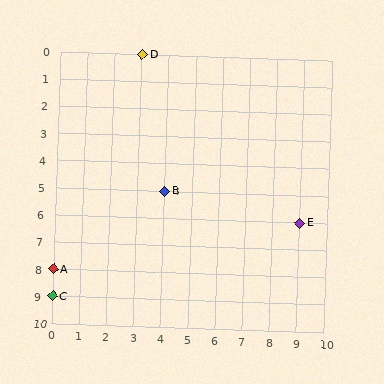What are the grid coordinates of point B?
Point B is at grid coordinates (4, 5).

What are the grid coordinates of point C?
Point C is at grid coordinates (0, 9).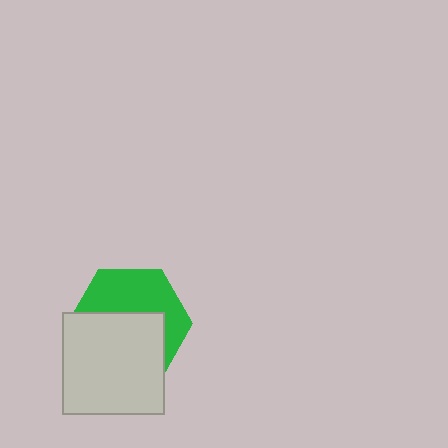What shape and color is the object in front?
The object in front is a light gray square.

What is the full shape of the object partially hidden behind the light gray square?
The partially hidden object is a green hexagon.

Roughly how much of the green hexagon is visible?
A small part of it is visible (roughly 45%).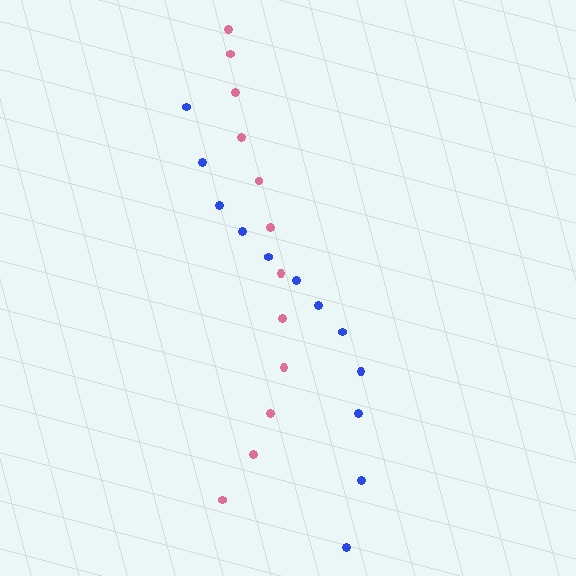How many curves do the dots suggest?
There are 2 distinct paths.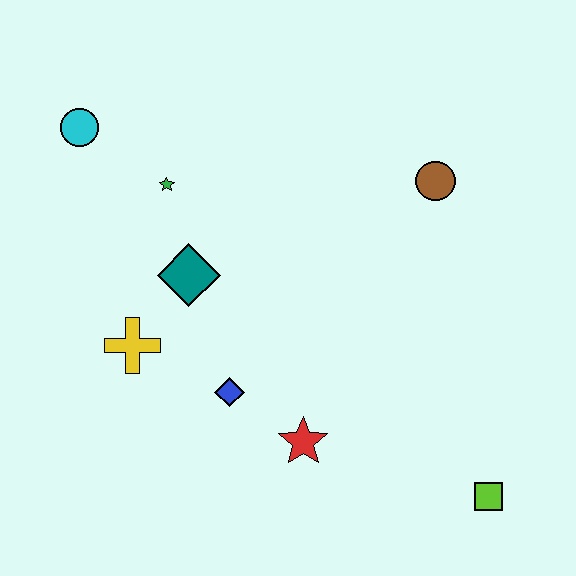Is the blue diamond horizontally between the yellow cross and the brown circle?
Yes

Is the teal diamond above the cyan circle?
No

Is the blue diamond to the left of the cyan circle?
No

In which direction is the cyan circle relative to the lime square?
The cyan circle is to the left of the lime square.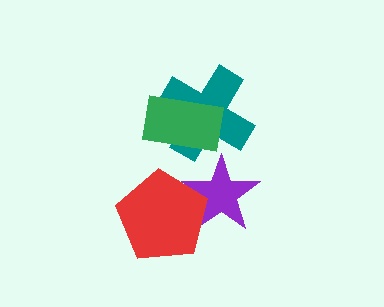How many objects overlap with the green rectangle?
1 object overlaps with the green rectangle.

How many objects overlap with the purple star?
1 object overlaps with the purple star.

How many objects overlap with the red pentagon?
1 object overlaps with the red pentagon.